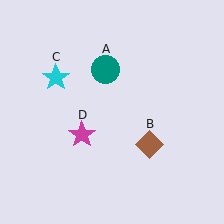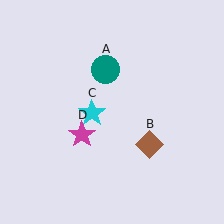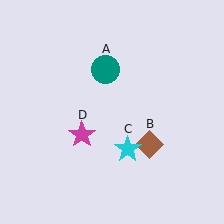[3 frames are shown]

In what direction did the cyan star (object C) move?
The cyan star (object C) moved down and to the right.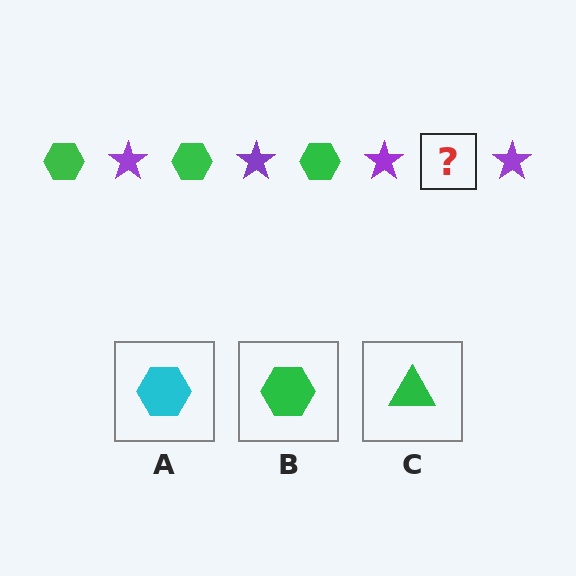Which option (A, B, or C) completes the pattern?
B.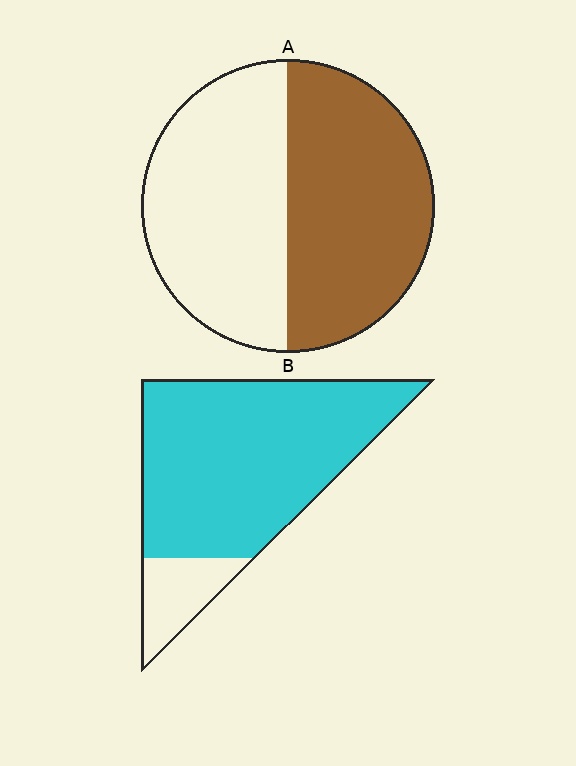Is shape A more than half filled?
Roughly half.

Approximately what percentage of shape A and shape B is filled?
A is approximately 50% and B is approximately 85%.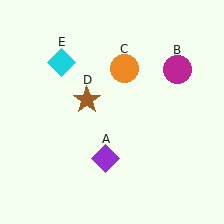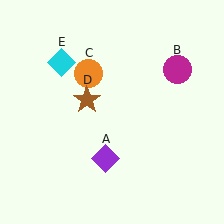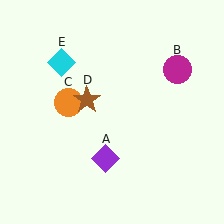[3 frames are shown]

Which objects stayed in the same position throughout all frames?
Purple diamond (object A) and magenta circle (object B) and brown star (object D) and cyan diamond (object E) remained stationary.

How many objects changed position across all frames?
1 object changed position: orange circle (object C).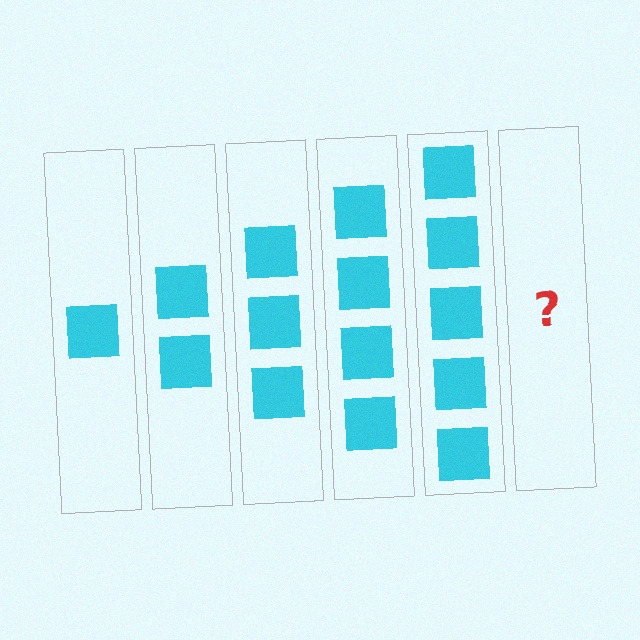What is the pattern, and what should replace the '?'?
The pattern is that each step adds one more square. The '?' should be 6 squares.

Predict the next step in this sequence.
The next step is 6 squares.